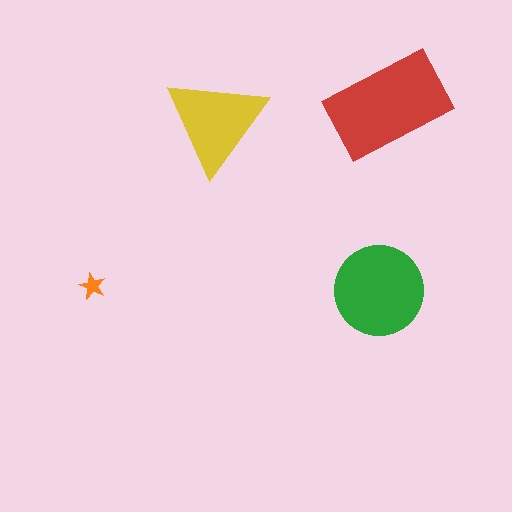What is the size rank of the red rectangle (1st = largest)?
1st.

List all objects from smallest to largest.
The orange star, the yellow triangle, the green circle, the red rectangle.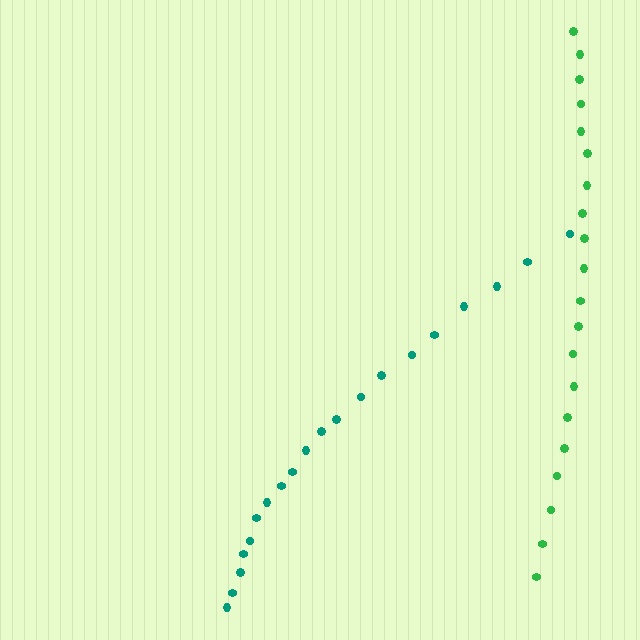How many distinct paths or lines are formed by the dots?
There are 2 distinct paths.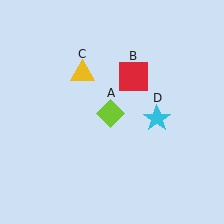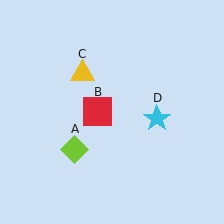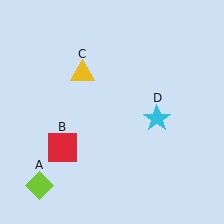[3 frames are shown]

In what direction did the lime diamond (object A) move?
The lime diamond (object A) moved down and to the left.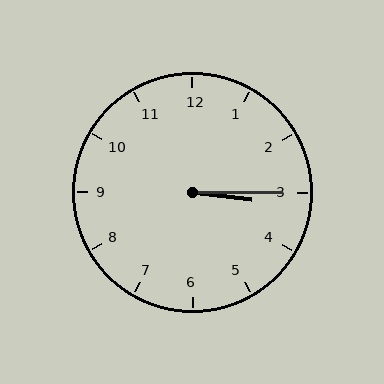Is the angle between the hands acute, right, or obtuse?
It is acute.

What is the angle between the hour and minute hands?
Approximately 8 degrees.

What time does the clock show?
3:15.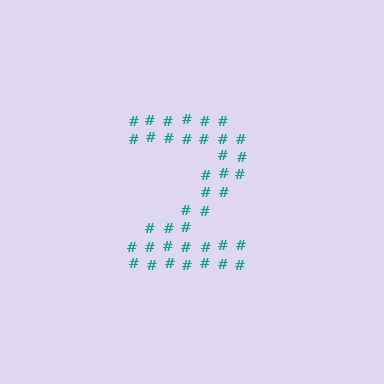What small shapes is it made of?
It is made of small hash symbols.